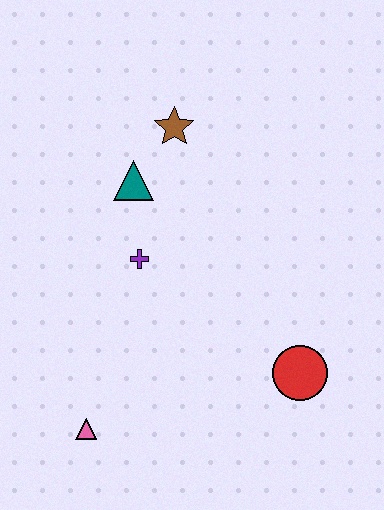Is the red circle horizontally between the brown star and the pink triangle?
No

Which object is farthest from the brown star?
The pink triangle is farthest from the brown star.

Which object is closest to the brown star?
The teal triangle is closest to the brown star.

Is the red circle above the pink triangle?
Yes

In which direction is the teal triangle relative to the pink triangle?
The teal triangle is above the pink triangle.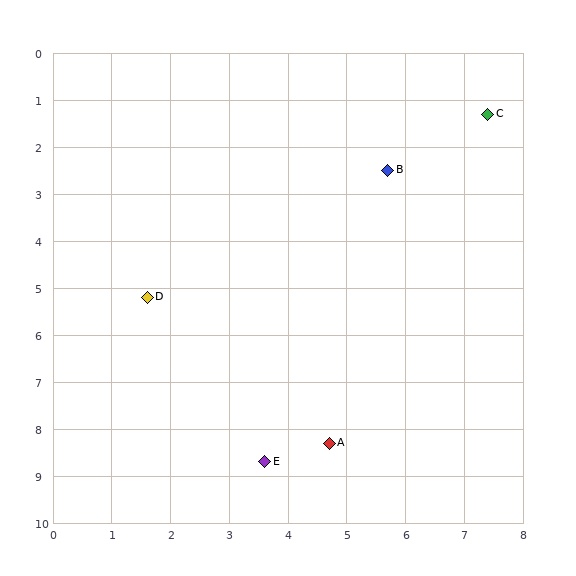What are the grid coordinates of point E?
Point E is at approximately (3.6, 8.7).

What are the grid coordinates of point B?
Point B is at approximately (5.7, 2.5).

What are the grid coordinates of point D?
Point D is at approximately (1.6, 5.2).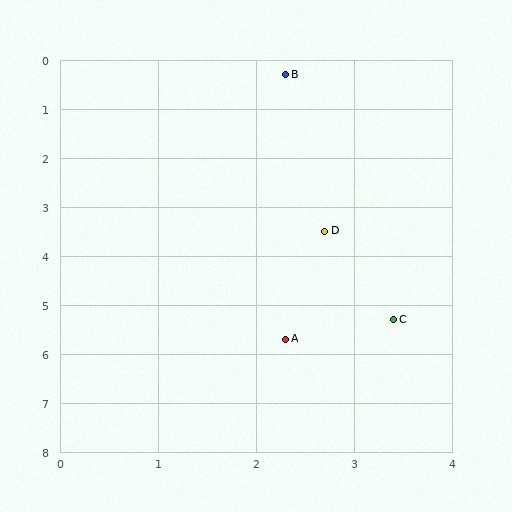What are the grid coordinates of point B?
Point B is at approximately (2.3, 0.3).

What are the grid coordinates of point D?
Point D is at approximately (2.7, 3.5).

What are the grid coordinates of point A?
Point A is at approximately (2.3, 5.7).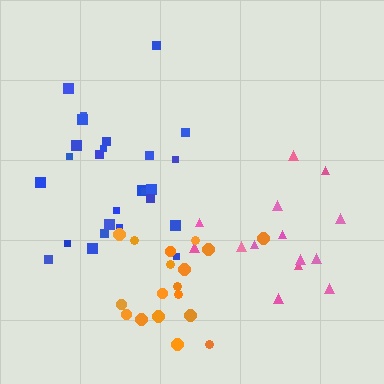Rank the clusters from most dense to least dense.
orange, pink, blue.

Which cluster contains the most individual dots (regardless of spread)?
Blue (26).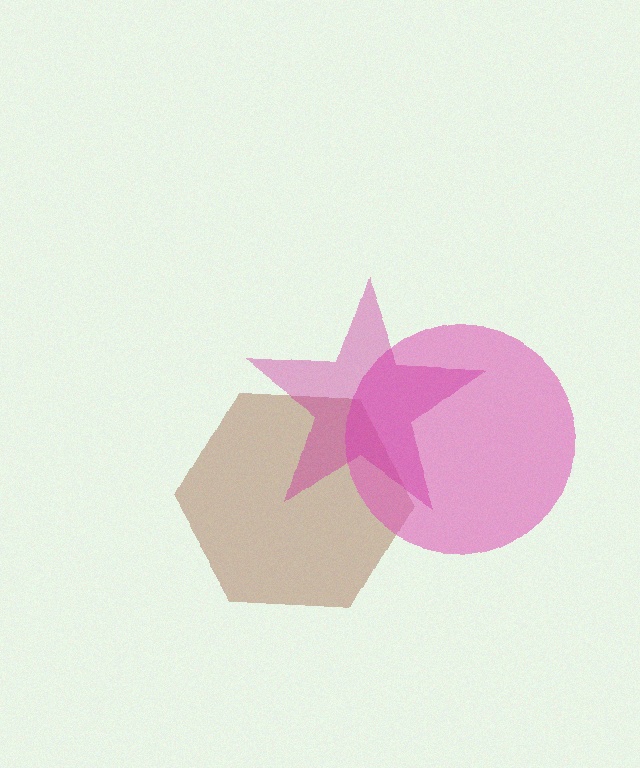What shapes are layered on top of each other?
The layered shapes are: a brown hexagon, a pink circle, a magenta star.